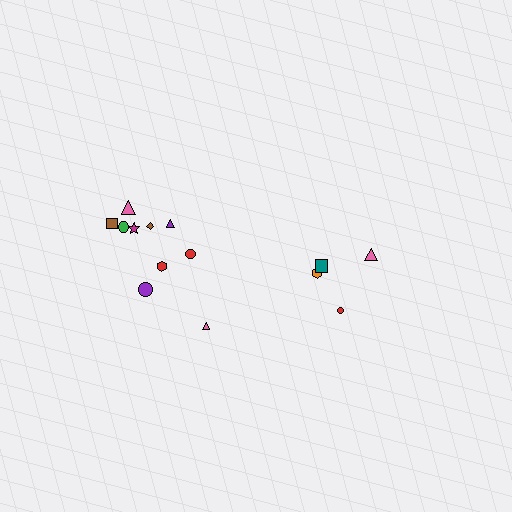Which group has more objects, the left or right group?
The left group.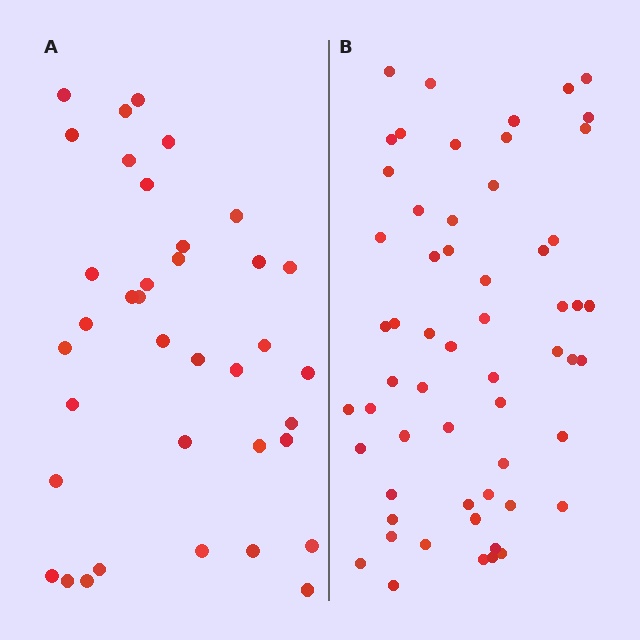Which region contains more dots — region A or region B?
Region B (the right region) has more dots.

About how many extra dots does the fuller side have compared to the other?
Region B has approximately 20 more dots than region A.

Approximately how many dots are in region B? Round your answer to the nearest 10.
About 60 dots. (The exact count is 58, which rounds to 60.)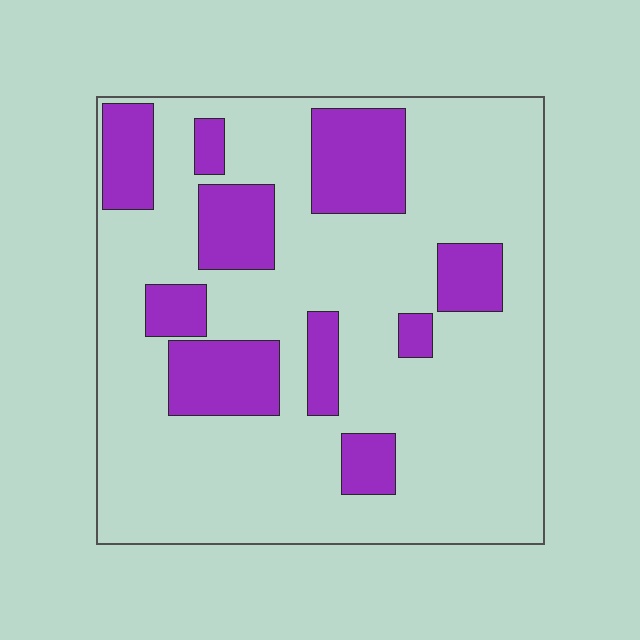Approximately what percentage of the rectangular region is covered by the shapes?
Approximately 25%.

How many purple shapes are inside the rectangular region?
10.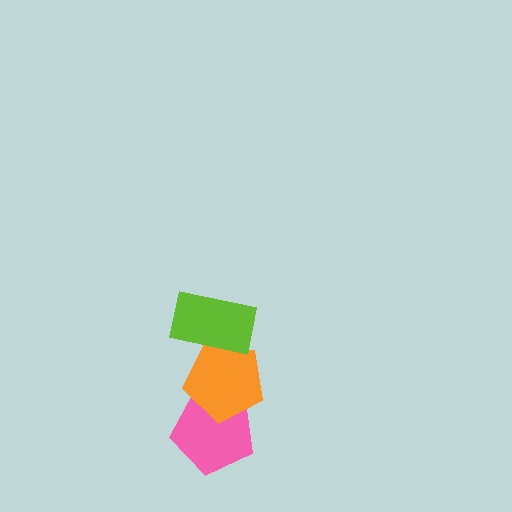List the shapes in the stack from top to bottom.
From top to bottom: the lime rectangle, the orange pentagon, the pink pentagon.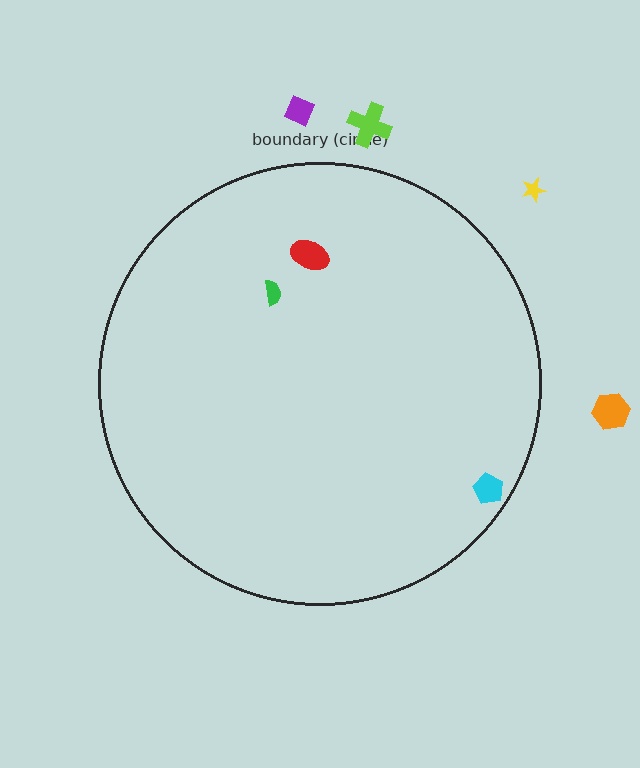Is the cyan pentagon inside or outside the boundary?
Inside.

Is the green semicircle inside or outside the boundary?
Inside.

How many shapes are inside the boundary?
3 inside, 4 outside.